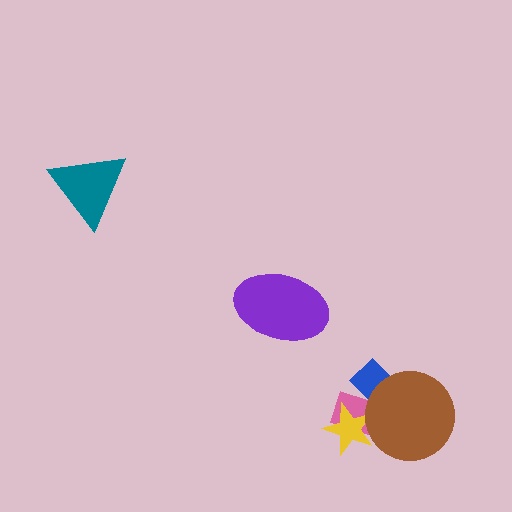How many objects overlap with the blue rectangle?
2 objects overlap with the blue rectangle.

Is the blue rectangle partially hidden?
Yes, it is partially covered by another shape.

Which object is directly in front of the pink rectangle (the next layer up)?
The yellow star is directly in front of the pink rectangle.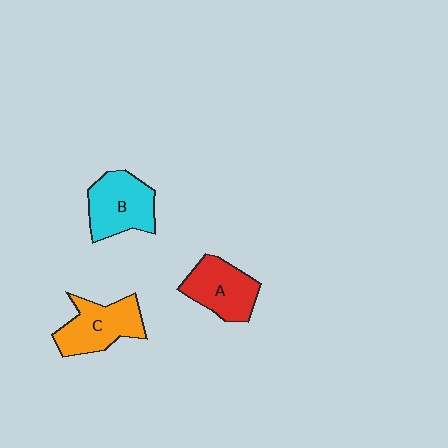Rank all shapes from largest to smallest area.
From largest to smallest: B (cyan), C (orange), A (red).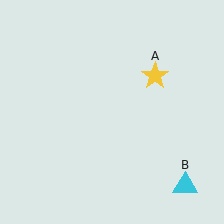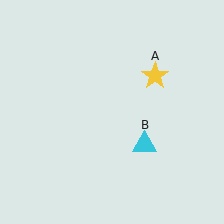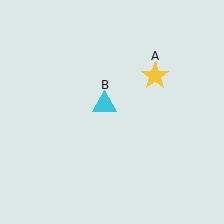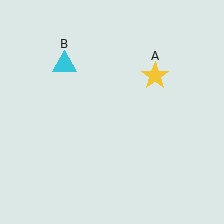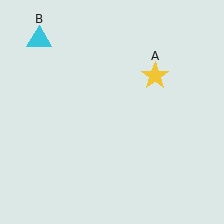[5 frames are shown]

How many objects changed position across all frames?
1 object changed position: cyan triangle (object B).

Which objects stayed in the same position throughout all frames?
Yellow star (object A) remained stationary.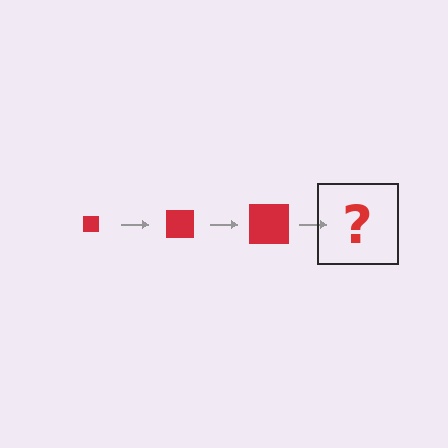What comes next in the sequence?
The next element should be a red square, larger than the previous one.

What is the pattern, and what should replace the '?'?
The pattern is that the square gets progressively larger each step. The '?' should be a red square, larger than the previous one.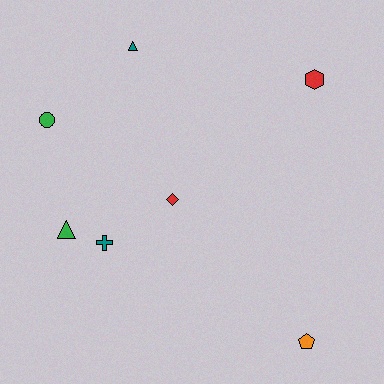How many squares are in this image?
There are no squares.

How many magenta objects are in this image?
There are no magenta objects.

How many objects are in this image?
There are 7 objects.